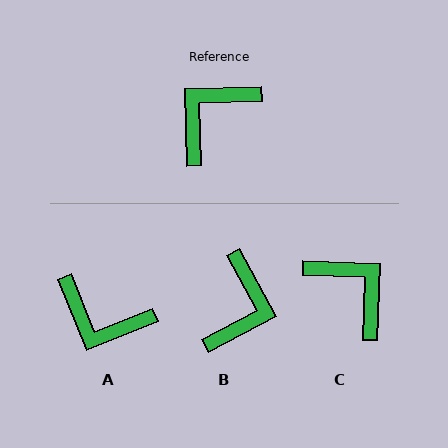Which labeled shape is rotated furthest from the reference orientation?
B, about 154 degrees away.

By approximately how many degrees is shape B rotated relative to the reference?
Approximately 154 degrees clockwise.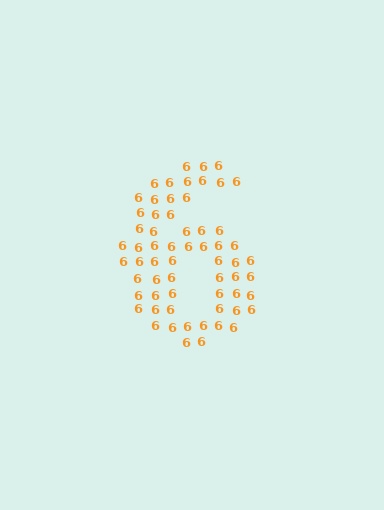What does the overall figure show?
The overall figure shows the digit 6.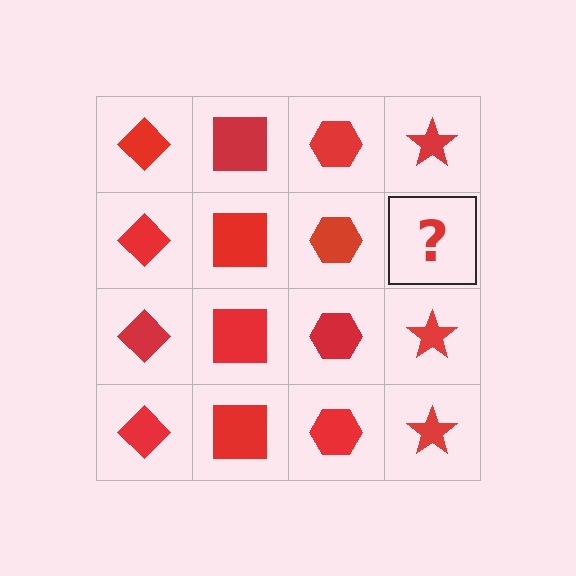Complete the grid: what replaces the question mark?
The question mark should be replaced with a red star.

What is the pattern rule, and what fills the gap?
The rule is that each column has a consistent shape. The gap should be filled with a red star.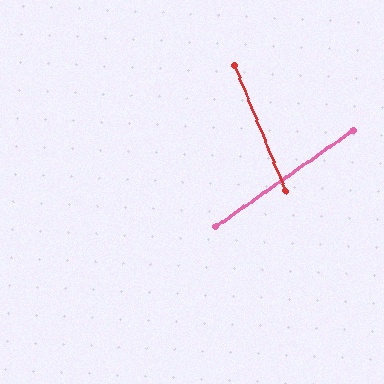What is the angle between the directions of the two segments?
Approximately 77 degrees.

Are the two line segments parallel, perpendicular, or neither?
Neither parallel nor perpendicular — they differ by about 77°.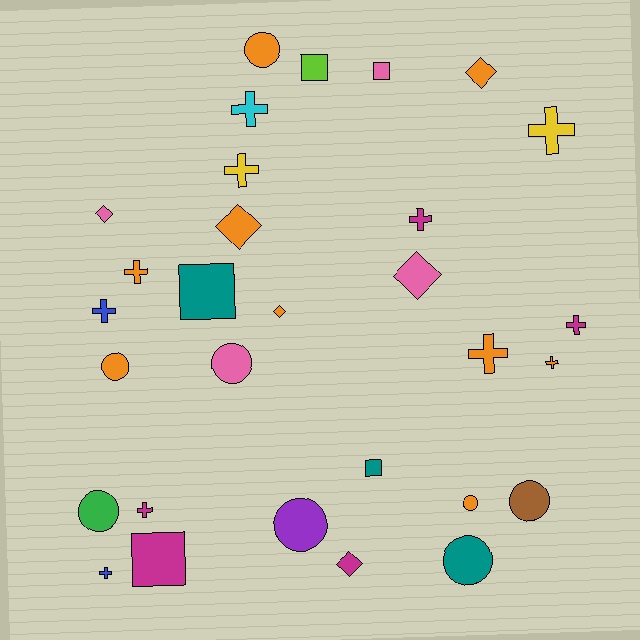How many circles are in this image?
There are 8 circles.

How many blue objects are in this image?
There are 2 blue objects.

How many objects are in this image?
There are 30 objects.